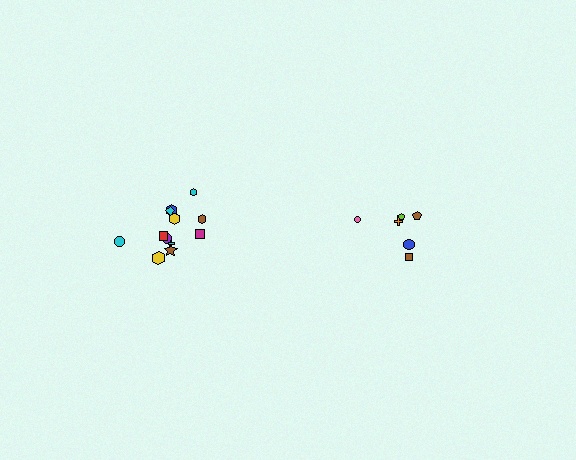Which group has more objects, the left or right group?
The left group.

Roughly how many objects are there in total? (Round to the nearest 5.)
Roughly 20 objects in total.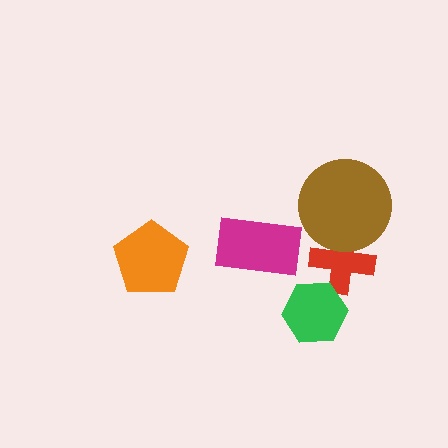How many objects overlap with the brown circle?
1 object overlaps with the brown circle.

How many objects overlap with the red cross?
2 objects overlap with the red cross.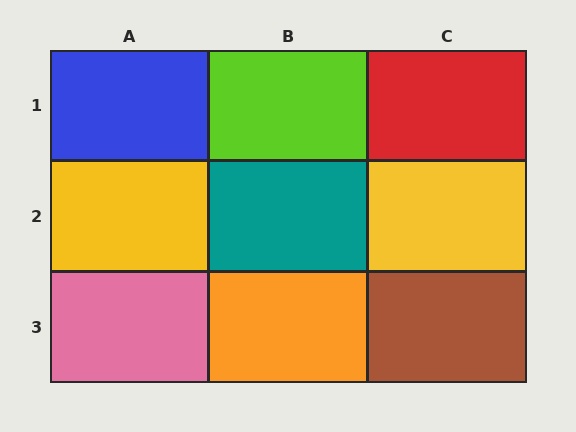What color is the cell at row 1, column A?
Blue.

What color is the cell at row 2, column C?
Yellow.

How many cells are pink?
1 cell is pink.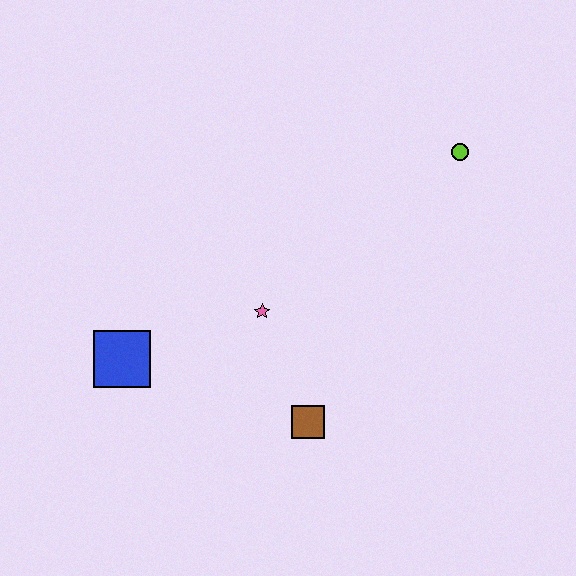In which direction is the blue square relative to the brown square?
The blue square is to the left of the brown square.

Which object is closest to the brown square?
The pink star is closest to the brown square.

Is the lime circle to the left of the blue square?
No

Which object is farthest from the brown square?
The lime circle is farthest from the brown square.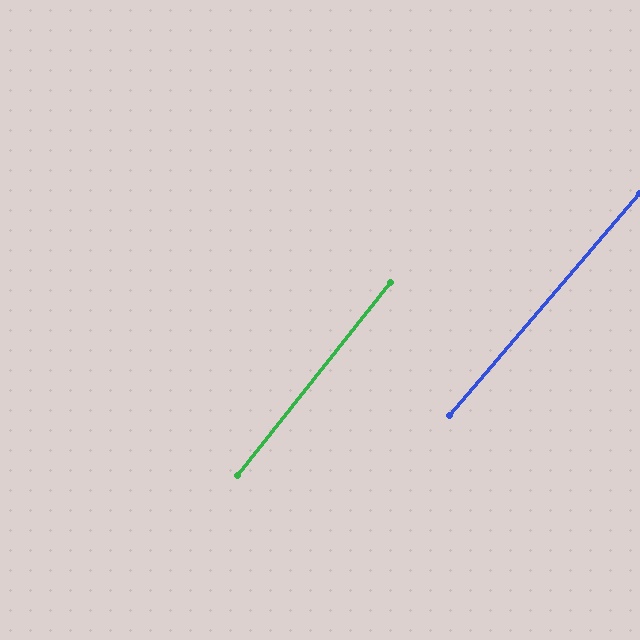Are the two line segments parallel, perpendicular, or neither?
Parallel — their directions differ by only 1.9°.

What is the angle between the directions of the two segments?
Approximately 2 degrees.